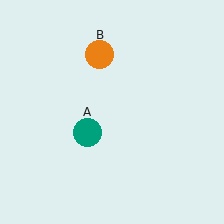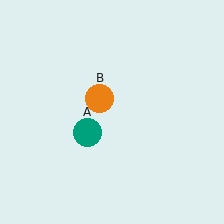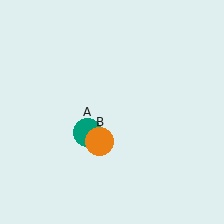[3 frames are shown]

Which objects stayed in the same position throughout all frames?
Teal circle (object A) remained stationary.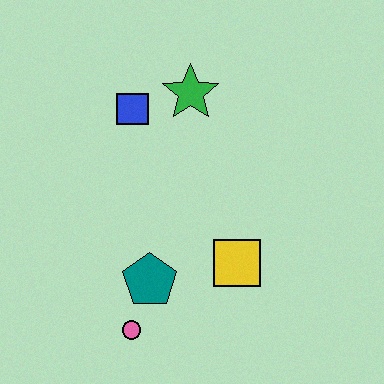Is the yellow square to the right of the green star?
Yes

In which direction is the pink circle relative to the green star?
The pink circle is below the green star.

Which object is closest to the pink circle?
The teal pentagon is closest to the pink circle.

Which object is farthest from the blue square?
The pink circle is farthest from the blue square.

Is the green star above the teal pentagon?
Yes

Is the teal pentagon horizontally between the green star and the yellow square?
No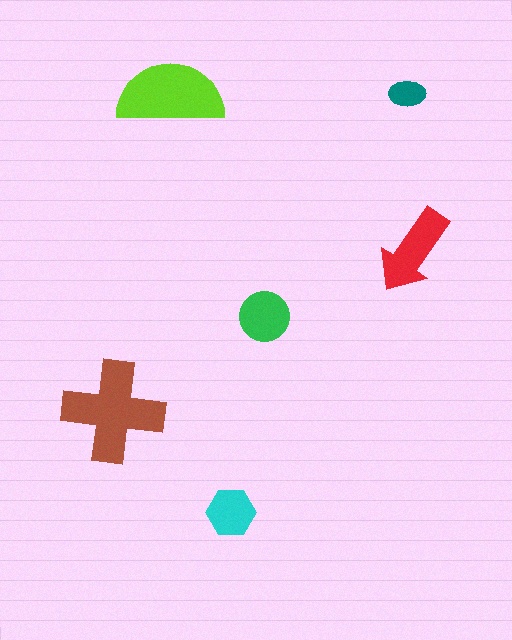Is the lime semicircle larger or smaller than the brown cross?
Smaller.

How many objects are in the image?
There are 6 objects in the image.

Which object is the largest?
The brown cross.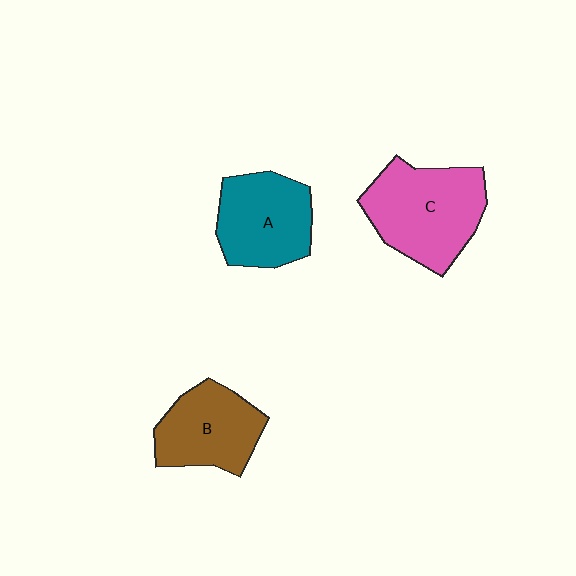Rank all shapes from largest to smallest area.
From largest to smallest: C (pink), A (teal), B (brown).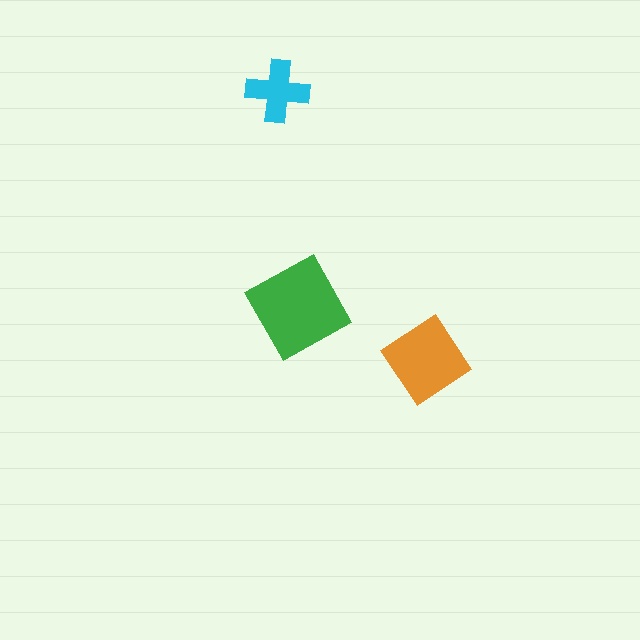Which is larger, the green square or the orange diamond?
The green square.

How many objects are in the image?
There are 3 objects in the image.